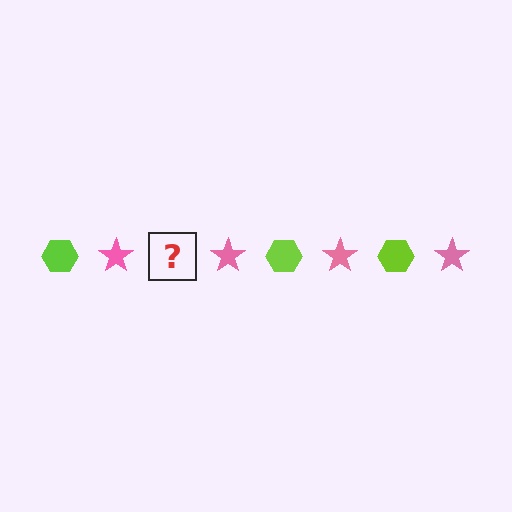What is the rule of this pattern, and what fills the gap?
The rule is that the pattern alternates between lime hexagon and pink star. The gap should be filled with a lime hexagon.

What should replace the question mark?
The question mark should be replaced with a lime hexagon.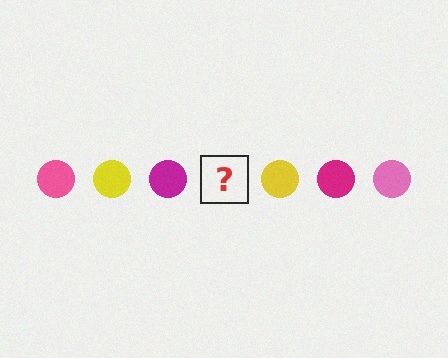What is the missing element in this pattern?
The missing element is a pink circle.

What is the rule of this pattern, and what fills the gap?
The rule is that the pattern cycles through pink, yellow, magenta circles. The gap should be filled with a pink circle.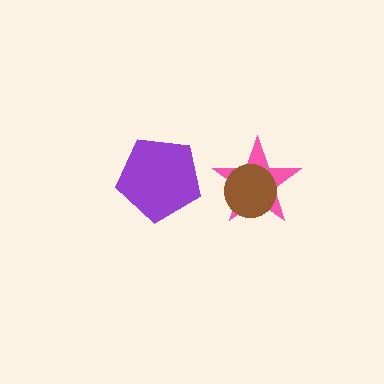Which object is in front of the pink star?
The brown circle is in front of the pink star.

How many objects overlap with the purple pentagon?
0 objects overlap with the purple pentagon.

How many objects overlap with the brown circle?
1 object overlaps with the brown circle.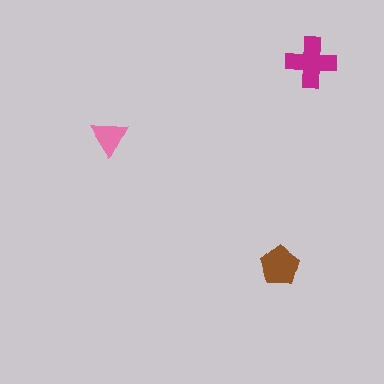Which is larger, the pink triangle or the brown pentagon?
The brown pentagon.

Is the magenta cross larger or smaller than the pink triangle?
Larger.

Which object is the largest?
The magenta cross.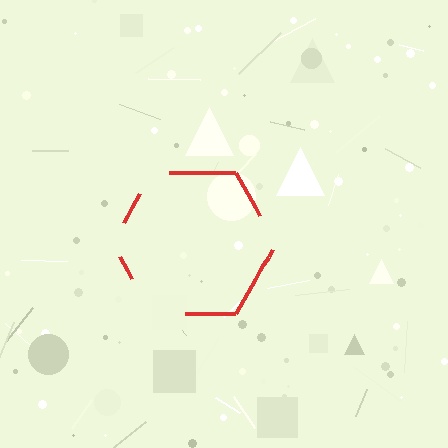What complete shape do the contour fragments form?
The contour fragments form a hexagon.